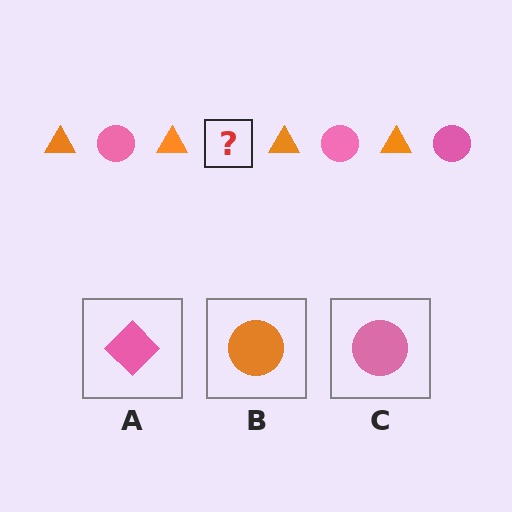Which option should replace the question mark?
Option C.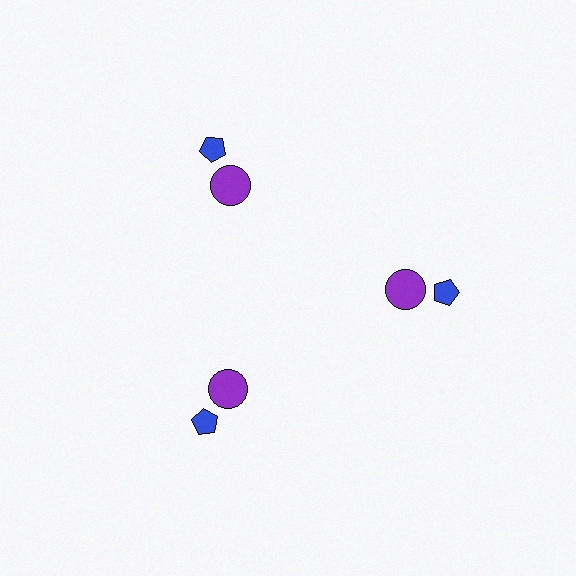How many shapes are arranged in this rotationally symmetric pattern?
There are 6 shapes, arranged in 3 groups of 2.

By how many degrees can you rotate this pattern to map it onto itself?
The pattern maps onto itself every 120 degrees of rotation.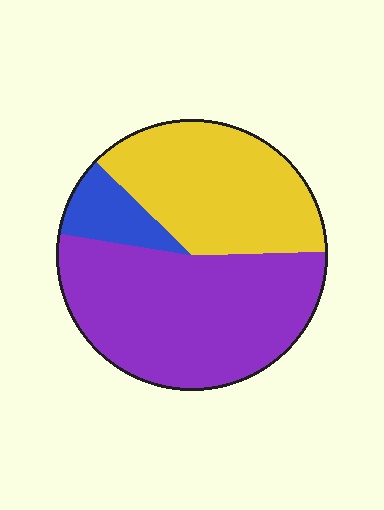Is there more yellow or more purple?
Purple.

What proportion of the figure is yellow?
Yellow covers roughly 35% of the figure.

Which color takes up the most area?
Purple, at roughly 55%.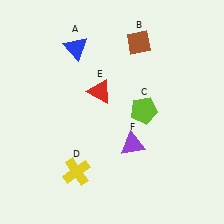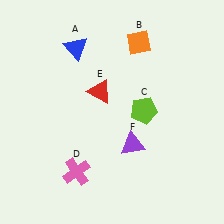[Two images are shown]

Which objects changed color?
B changed from brown to orange. D changed from yellow to pink.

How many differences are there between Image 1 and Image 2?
There are 2 differences between the two images.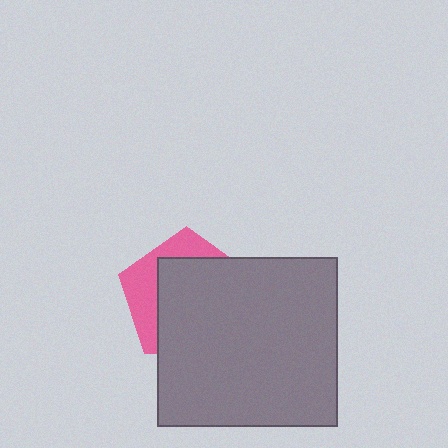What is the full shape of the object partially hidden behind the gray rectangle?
The partially hidden object is a pink pentagon.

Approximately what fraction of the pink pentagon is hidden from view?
Roughly 67% of the pink pentagon is hidden behind the gray rectangle.